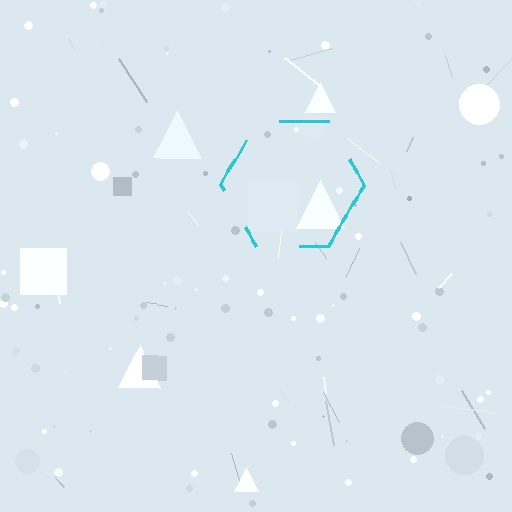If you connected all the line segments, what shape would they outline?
They would outline a hexagon.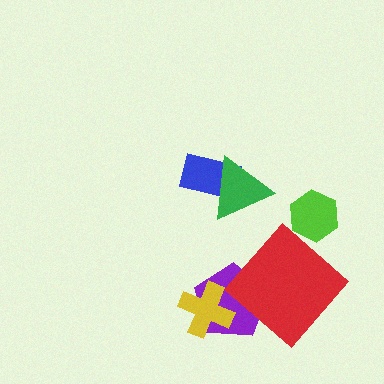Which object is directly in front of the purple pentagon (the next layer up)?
The yellow cross is directly in front of the purple pentagon.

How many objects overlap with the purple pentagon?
2 objects overlap with the purple pentagon.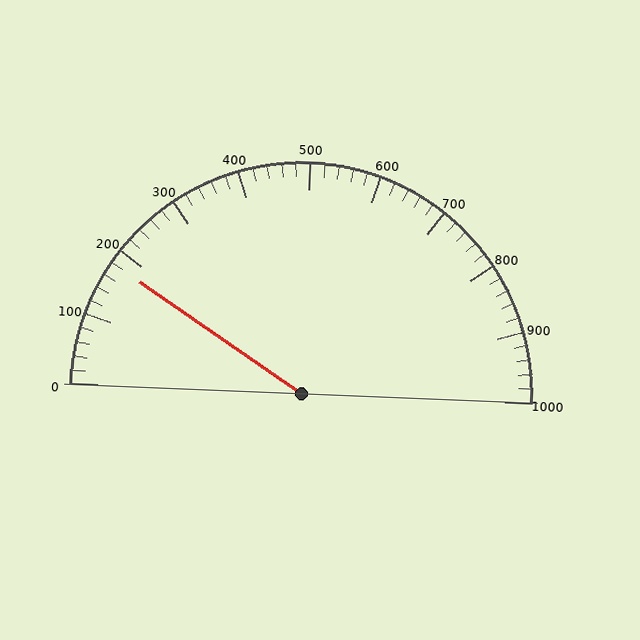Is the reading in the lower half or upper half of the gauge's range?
The reading is in the lower half of the range (0 to 1000).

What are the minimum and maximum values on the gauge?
The gauge ranges from 0 to 1000.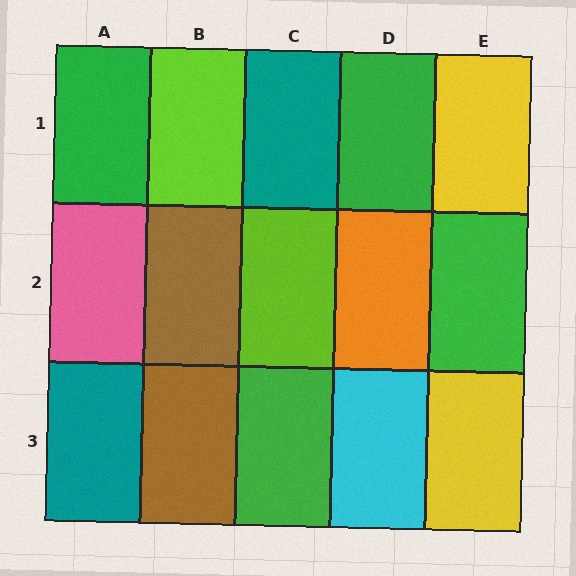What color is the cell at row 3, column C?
Green.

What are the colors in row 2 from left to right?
Pink, brown, lime, orange, green.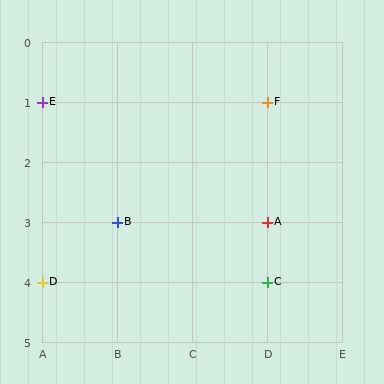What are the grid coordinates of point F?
Point F is at grid coordinates (D, 1).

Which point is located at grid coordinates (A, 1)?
Point E is at (A, 1).